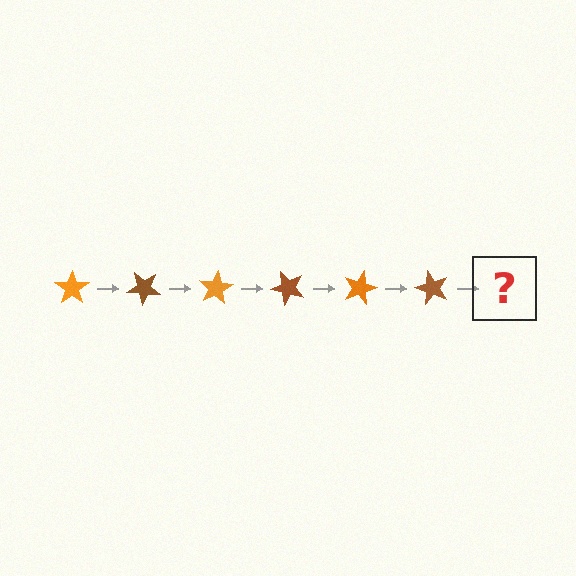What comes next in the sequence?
The next element should be an orange star, rotated 240 degrees from the start.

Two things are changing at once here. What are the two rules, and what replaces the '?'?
The two rules are that it rotates 40 degrees each step and the color cycles through orange and brown. The '?' should be an orange star, rotated 240 degrees from the start.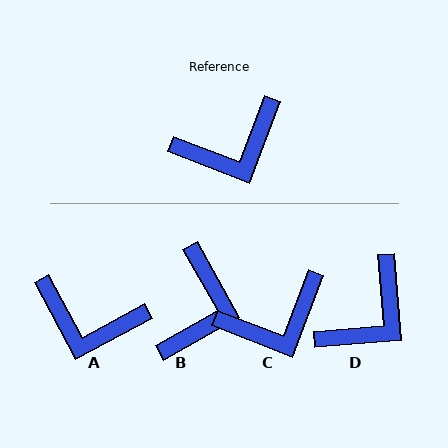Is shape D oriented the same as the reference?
No, it is off by about 26 degrees.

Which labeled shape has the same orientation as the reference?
C.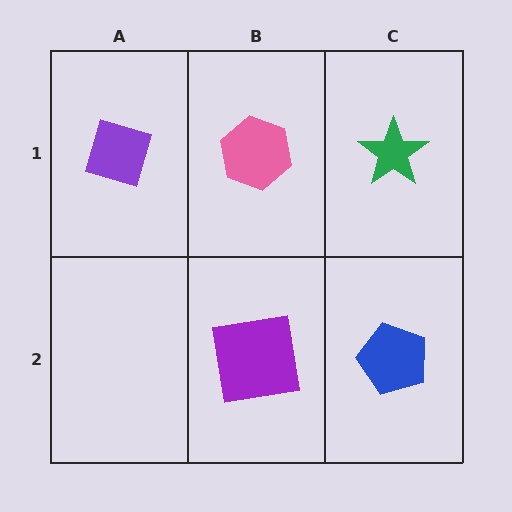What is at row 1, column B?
A pink hexagon.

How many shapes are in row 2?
2 shapes.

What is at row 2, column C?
A blue pentagon.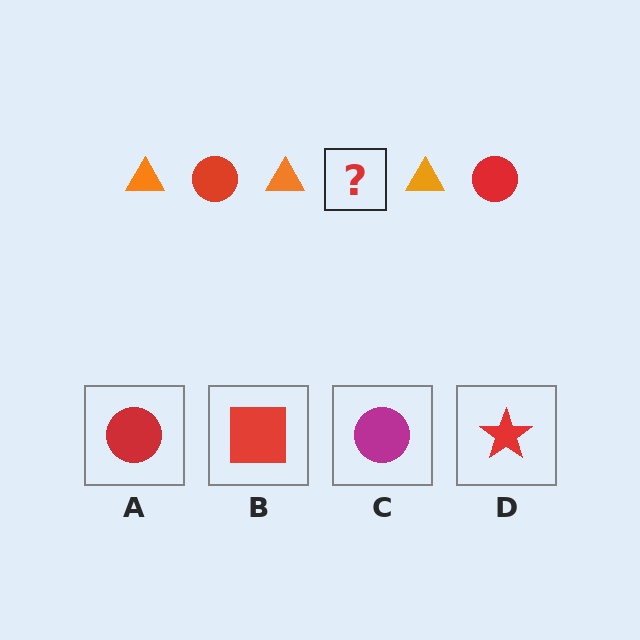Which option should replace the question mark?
Option A.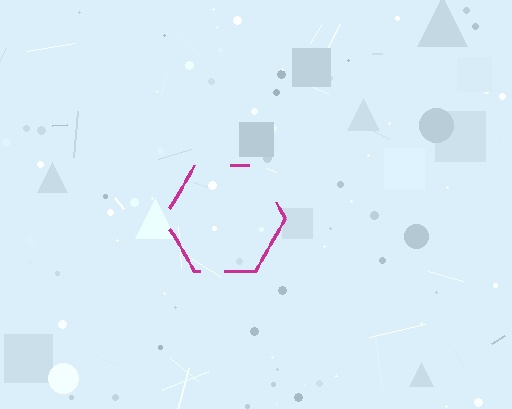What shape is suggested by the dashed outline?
The dashed outline suggests a hexagon.